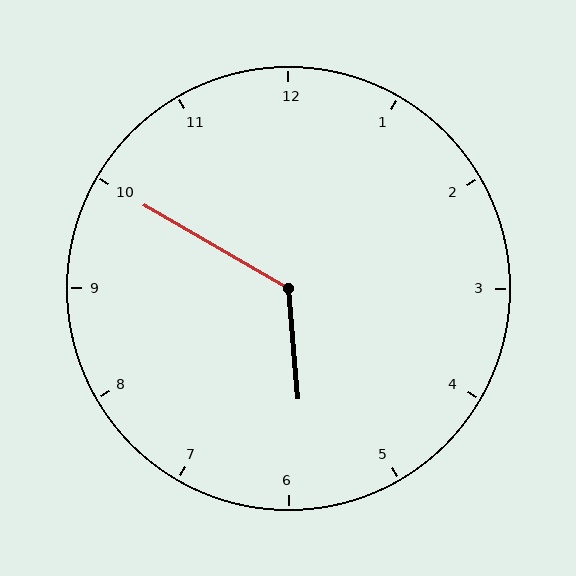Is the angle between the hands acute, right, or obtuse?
It is obtuse.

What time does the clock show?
5:50.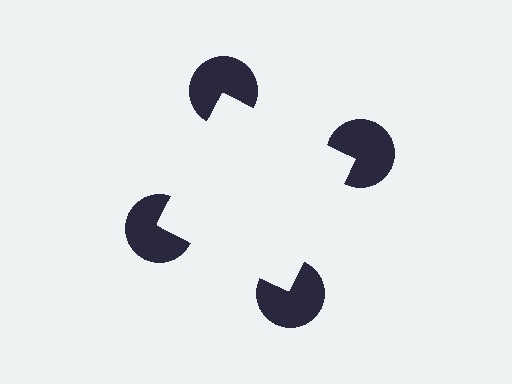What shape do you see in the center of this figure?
An illusory square — its edges are inferred from the aligned wedge cuts in the pac-man discs, not physically drawn.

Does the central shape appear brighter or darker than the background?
It typically appears slightly brighter than the background, even though no actual brightness change is drawn.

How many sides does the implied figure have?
4 sides.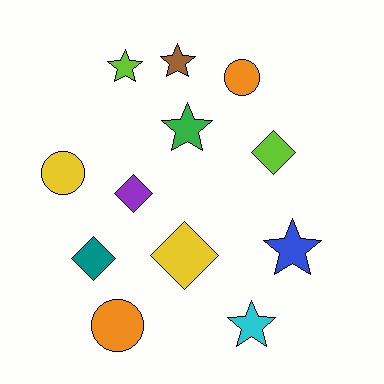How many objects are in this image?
There are 12 objects.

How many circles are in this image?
There are 3 circles.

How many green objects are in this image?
There is 1 green object.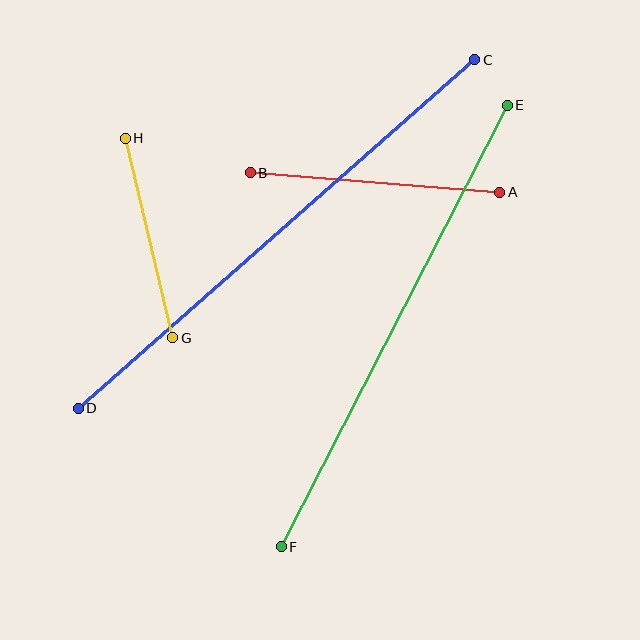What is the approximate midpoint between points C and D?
The midpoint is at approximately (277, 234) pixels.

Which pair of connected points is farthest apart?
Points C and D are farthest apart.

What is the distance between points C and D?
The distance is approximately 528 pixels.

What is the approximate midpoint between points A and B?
The midpoint is at approximately (375, 182) pixels.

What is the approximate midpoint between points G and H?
The midpoint is at approximately (149, 238) pixels.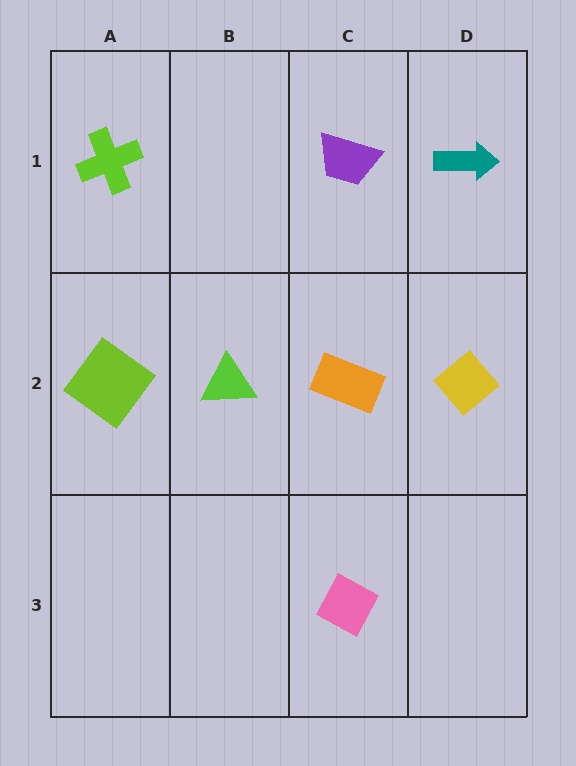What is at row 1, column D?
A teal arrow.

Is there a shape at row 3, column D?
No, that cell is empty.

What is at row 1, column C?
A purple trapezoid.